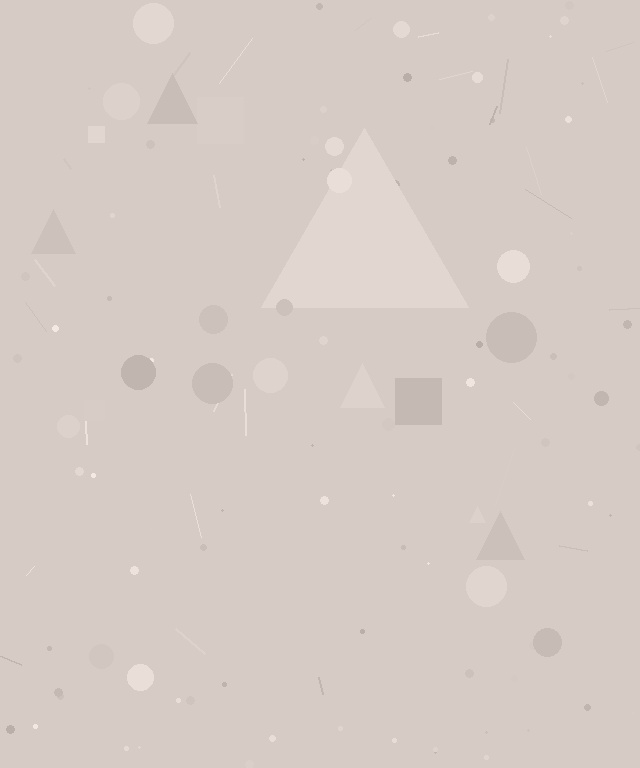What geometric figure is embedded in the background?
A triangle is embedded in the background.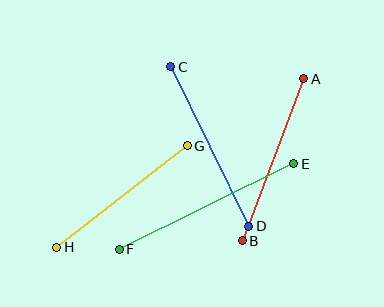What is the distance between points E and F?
The distance is approximately 194 pixels.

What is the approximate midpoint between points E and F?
The midpoint is at approximately (206, 206) pixels.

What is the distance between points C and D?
The distance is approximately 177 pixels.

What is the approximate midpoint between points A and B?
The midpoint is at approximately (273, 160) pixels.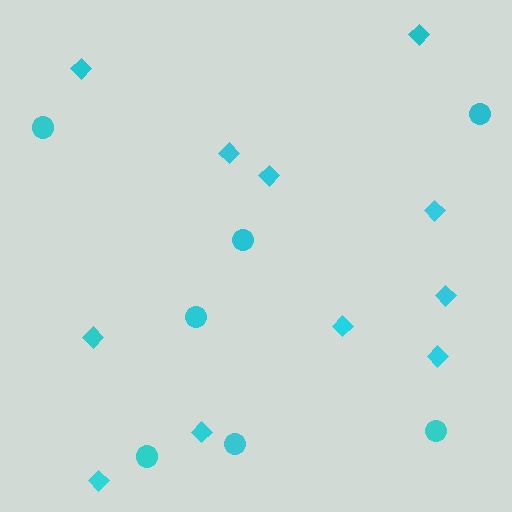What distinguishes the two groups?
There are 2 groups: one group of diamonds (11) and one group of circles (7).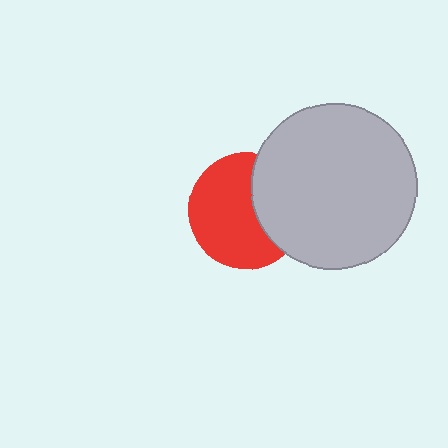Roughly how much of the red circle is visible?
About half of it is visible (roughly 65%).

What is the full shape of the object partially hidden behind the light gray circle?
The partially hidden object is a red circle.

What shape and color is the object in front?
The object in front is a light gray circle.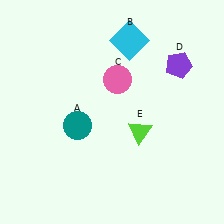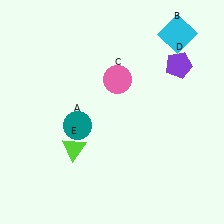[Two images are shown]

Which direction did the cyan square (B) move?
The cyan square (B) moved right.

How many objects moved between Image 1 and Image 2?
2 objects moved between the two images.